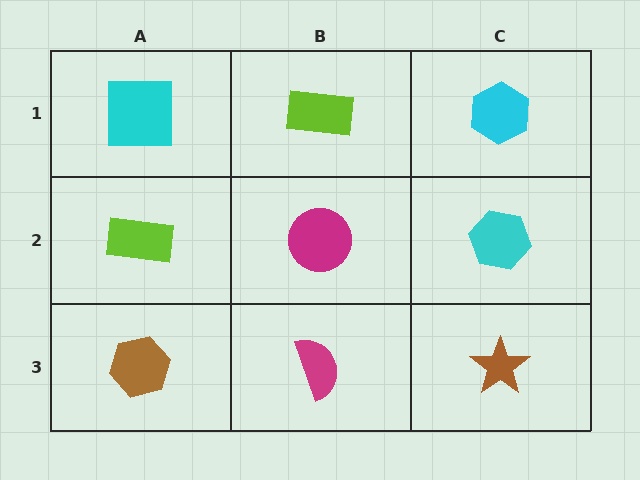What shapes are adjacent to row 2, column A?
A cyan square (row 1, column A), a brown hexagon (row 3, column A), a magenta circle (row 2, column B).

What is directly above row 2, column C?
A cyan hexagon.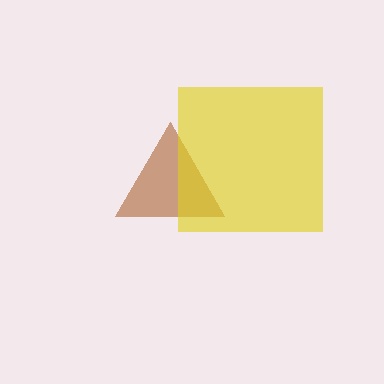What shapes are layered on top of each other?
The layered shapes are: a brown triangle, a yellow square.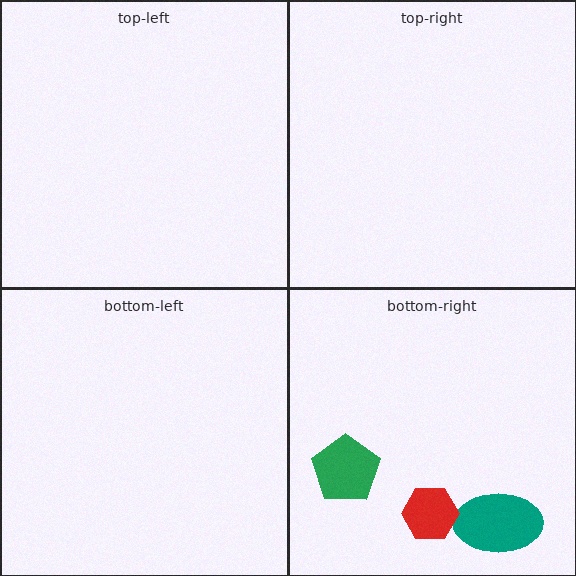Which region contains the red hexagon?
The bottom-right region.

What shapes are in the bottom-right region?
The teal ellipse, the red hexagon, the green pentagon.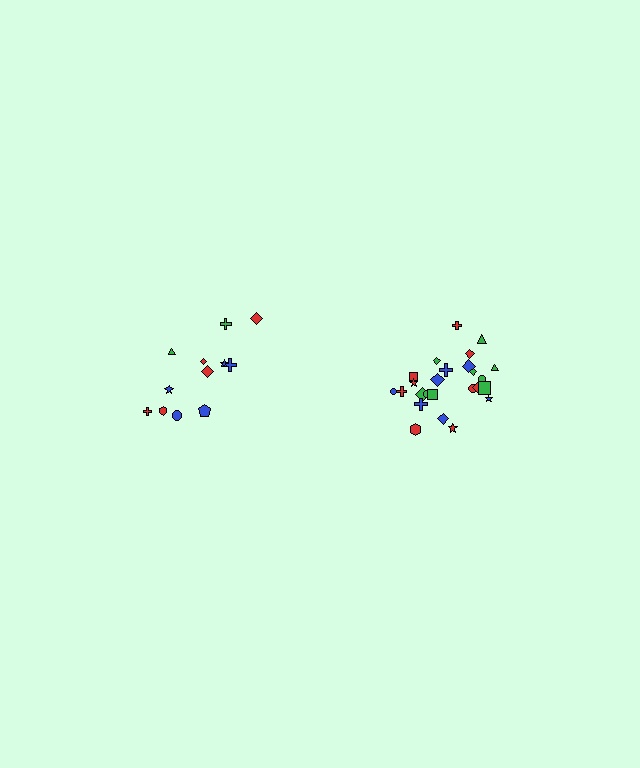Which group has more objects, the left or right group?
The right group.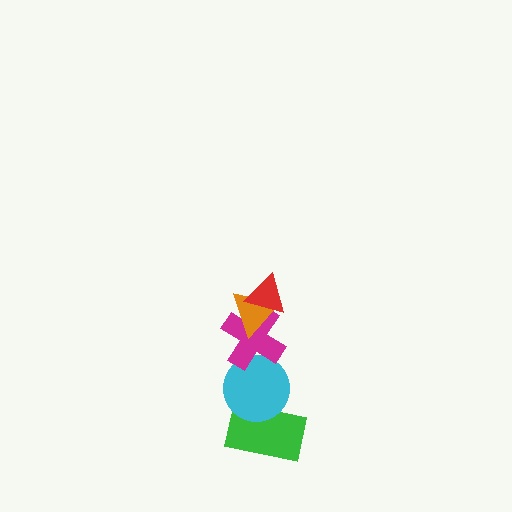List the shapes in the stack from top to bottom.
From top to bottom: the red triangle, the orange triangle, the magenta cross, the cyan circle, the green rectangle.